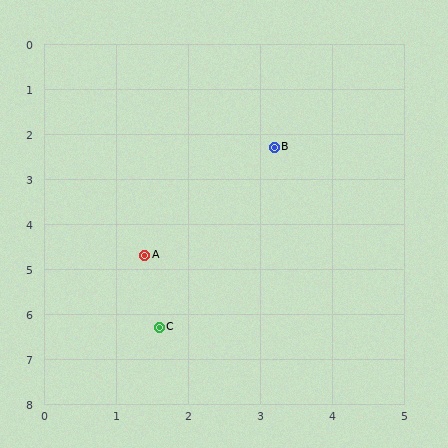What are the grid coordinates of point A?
Point A is at approximately (1.4, 4.7).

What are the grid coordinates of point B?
Point B is at approximately (3.2, 2.3).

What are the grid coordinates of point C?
Point C is at approximately (1.6, 6.3).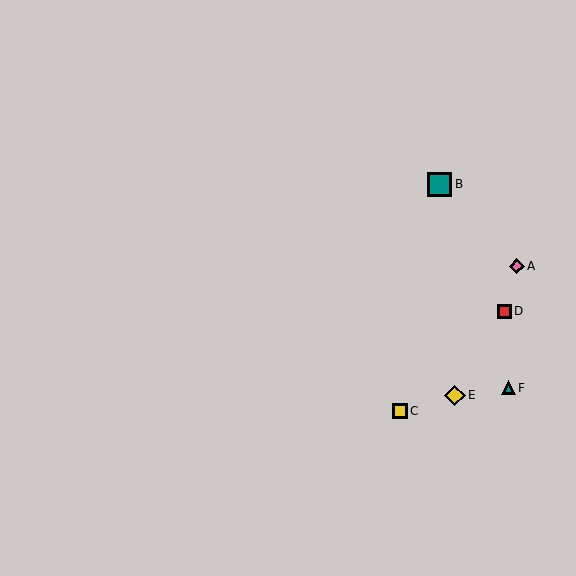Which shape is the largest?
The teal square (labeled B) is the largest.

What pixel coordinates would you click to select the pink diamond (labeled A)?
Click at (517, 266) to select the pink diamond A.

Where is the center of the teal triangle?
The center of the teal triangle is at (508, 388).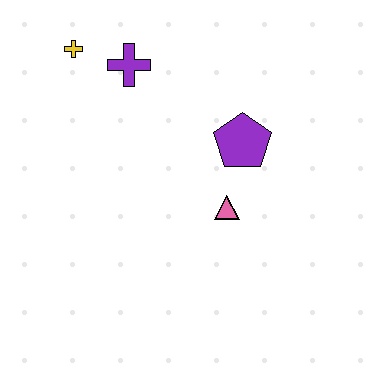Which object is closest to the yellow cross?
The purple cross is closest to the yellow cross.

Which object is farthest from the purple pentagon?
The yellow cross is farthest from the purple pentagon.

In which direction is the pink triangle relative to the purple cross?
The pink triangle is below the purple cross.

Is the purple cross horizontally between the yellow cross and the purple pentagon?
Yes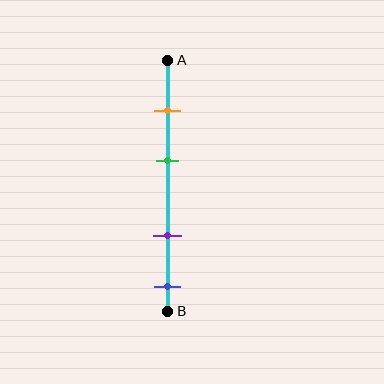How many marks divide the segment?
There are 4 marks dividing the segment.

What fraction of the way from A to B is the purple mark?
The purple mark is approximately 70% (0.7) of the way from A to B.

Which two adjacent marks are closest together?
The orange and green marks are the closest adjacent pair.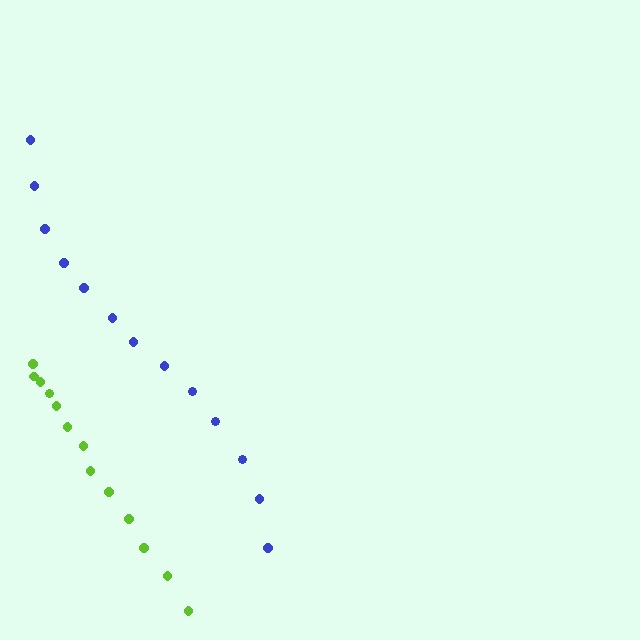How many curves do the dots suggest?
There are 2 distinct paths.